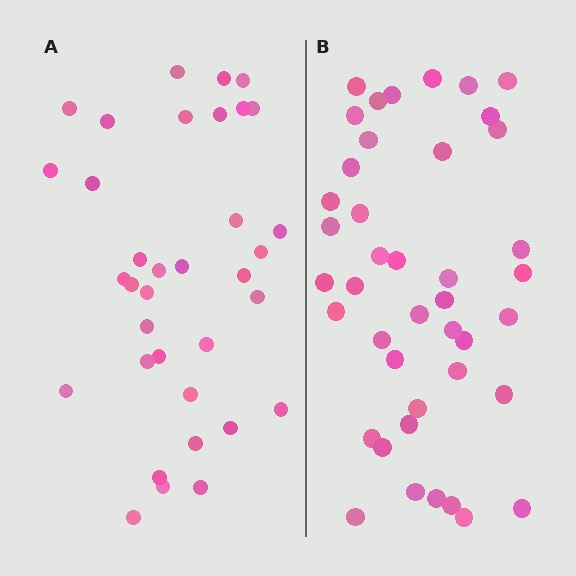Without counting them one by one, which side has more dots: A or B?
Region B (the right region) has more dots.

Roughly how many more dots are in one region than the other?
Region B has roughly 8 or so more dots than region A.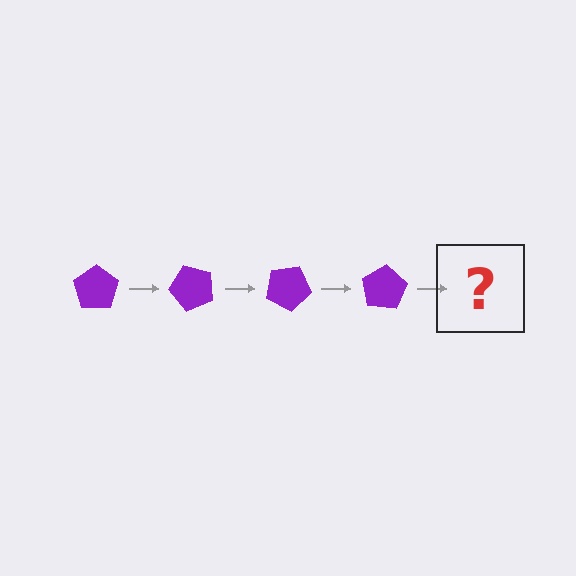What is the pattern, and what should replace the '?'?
The pattern is that the pentagon rotates 50 degrees each step. The '?' should be a purple pentagon rotated 200 degrees.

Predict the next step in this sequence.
The next step is a purple pentagon rotated 200 degrees.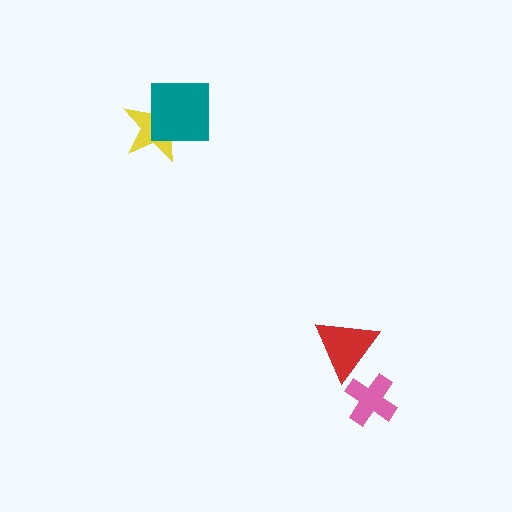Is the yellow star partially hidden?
Yes, it is partially covered by another shape.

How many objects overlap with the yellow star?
1 object overlaps with the yellow star.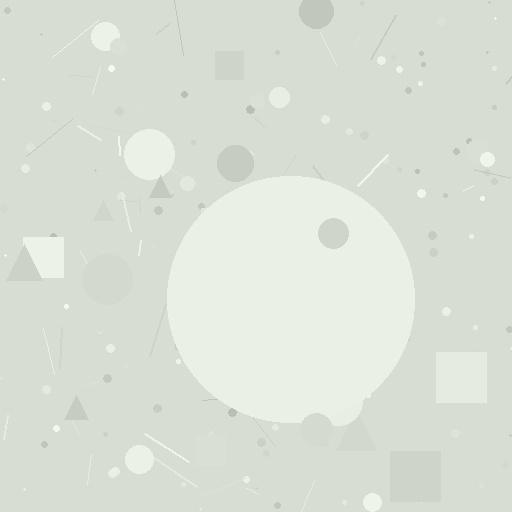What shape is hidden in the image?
A circle is hidden in the image.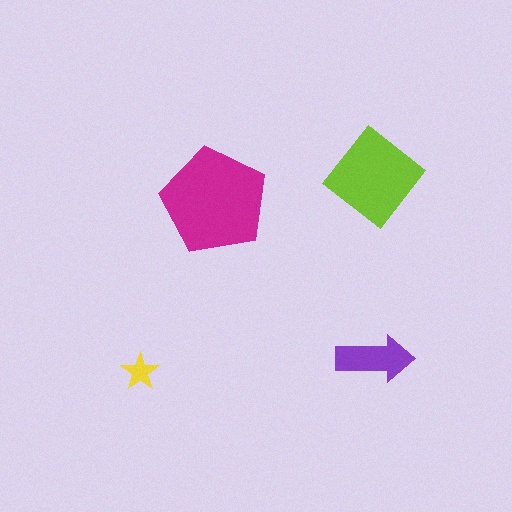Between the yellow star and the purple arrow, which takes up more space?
The purple arrow.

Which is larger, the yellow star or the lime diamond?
The lime diamond.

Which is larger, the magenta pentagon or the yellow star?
The magenta pentagon.